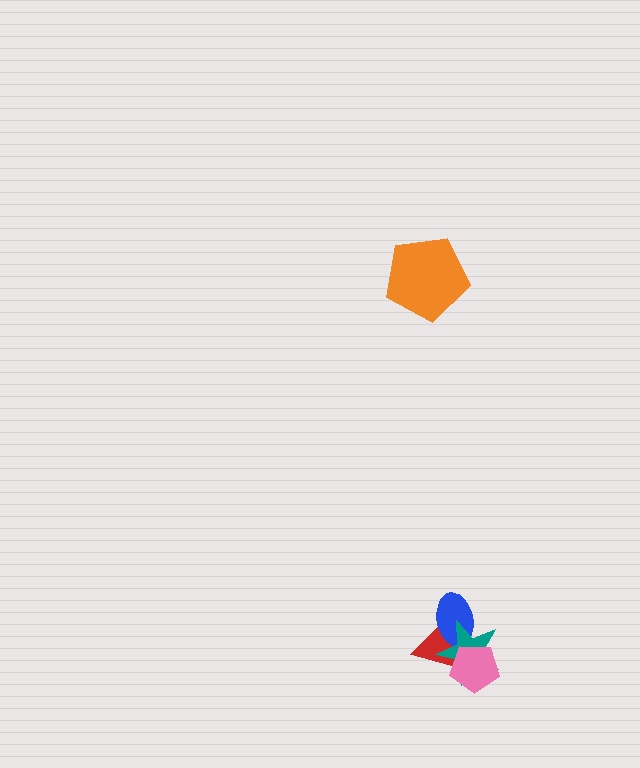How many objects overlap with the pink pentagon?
2 objects overlap with the pink pentagon.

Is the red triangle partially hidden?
Yes, it is partially covered by another shape.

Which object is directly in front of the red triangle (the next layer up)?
The blue ellipse is directly in front of the red triangle.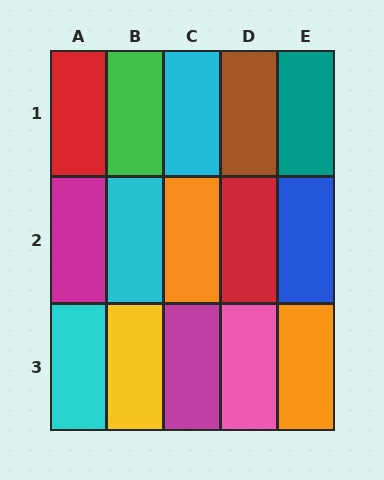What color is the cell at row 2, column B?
Cyan.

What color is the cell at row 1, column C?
Cyan.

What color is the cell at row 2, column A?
Magenta.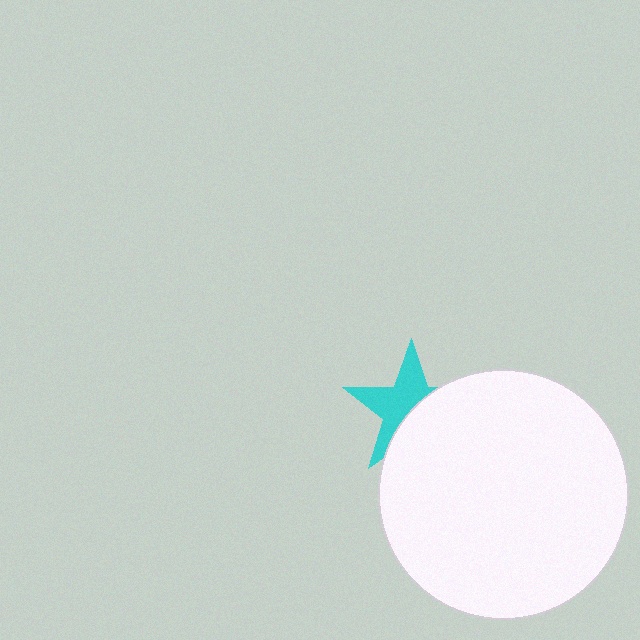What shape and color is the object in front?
The object in front is a white circle.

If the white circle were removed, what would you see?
You would see the complete cyan star.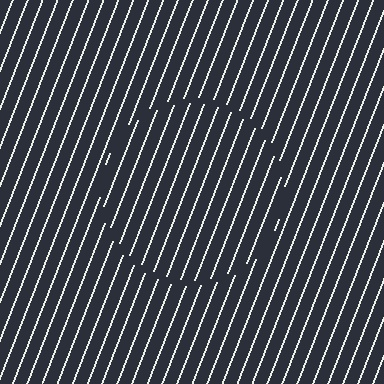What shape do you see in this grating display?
An illusory circle. The interior of the shape contains the same grating, shifted by half a period — the contour is defined by the phase discontinuity where line-ends from the inner and outer gratings abut.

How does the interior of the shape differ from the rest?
The interior of the shape contains the same grating, shifted by half a period — the contour is defined by the phase discontinuity where line-ends from the inner and outer gratings abut.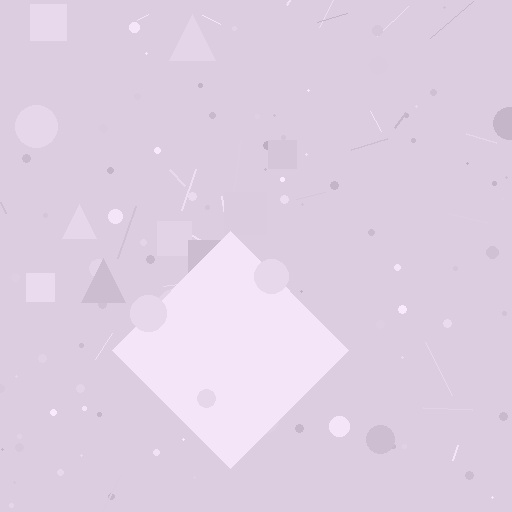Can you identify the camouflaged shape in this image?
The camouflaged shape is a diamond.